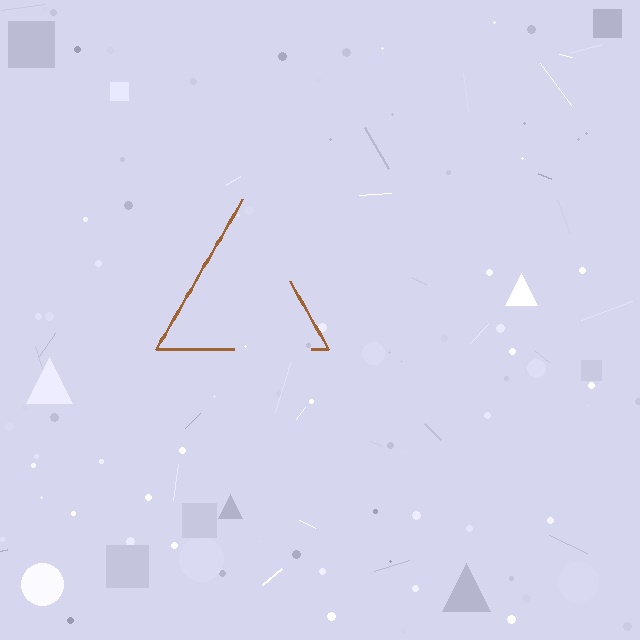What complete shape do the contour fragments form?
The contour fragments form a triangle.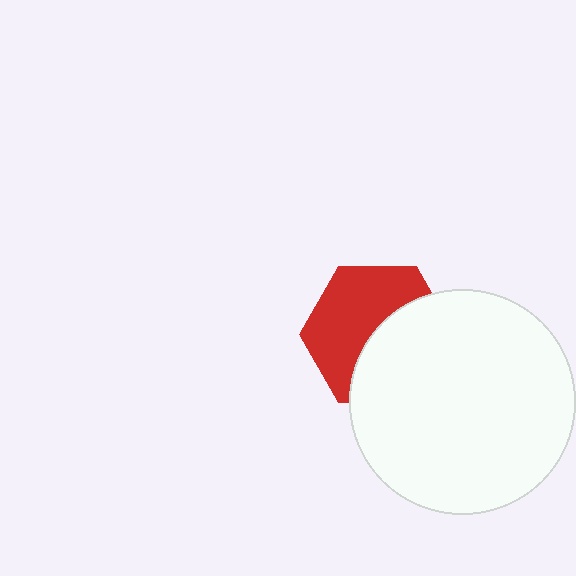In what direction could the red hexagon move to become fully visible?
The red hexagon could move toward the upper-left. That would shift it out from behind the white circle entirely.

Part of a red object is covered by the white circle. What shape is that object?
It is a hexagon.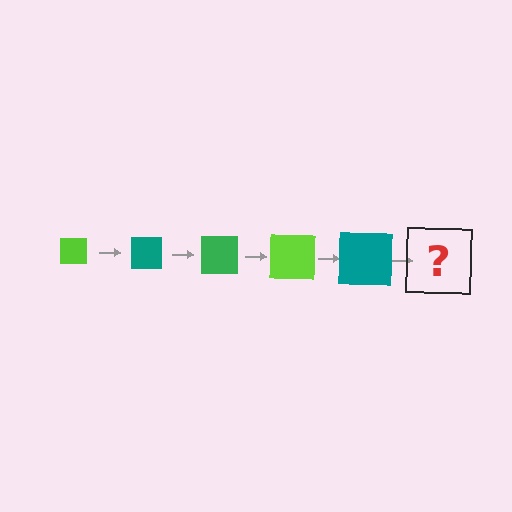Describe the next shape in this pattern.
It should be a green square, larger than the previous one.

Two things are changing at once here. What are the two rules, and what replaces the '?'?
The two rules are that the square grows larger each step and the color cycles through lime, teal, and green. The '?' should be a green square, larger than the previous one.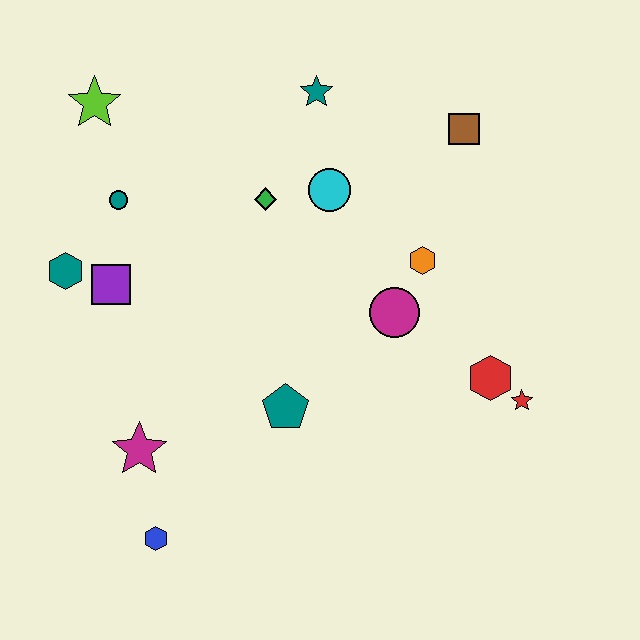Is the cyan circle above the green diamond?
Yes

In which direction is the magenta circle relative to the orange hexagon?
The magenta circle is below the orange hexagon.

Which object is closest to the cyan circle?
The green diamond is closest to the cyan circle.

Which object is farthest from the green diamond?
The blue hexagon is farthest from the green diamond.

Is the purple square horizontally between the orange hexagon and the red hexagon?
No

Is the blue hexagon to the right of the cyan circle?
No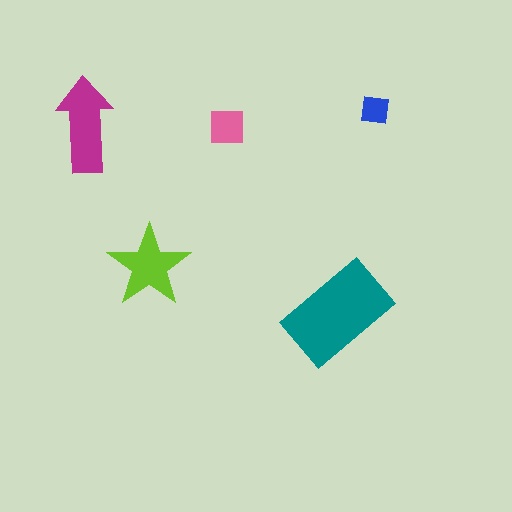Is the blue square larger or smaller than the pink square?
Smaller.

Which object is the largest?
The teal rectangle.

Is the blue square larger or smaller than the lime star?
Smaller.